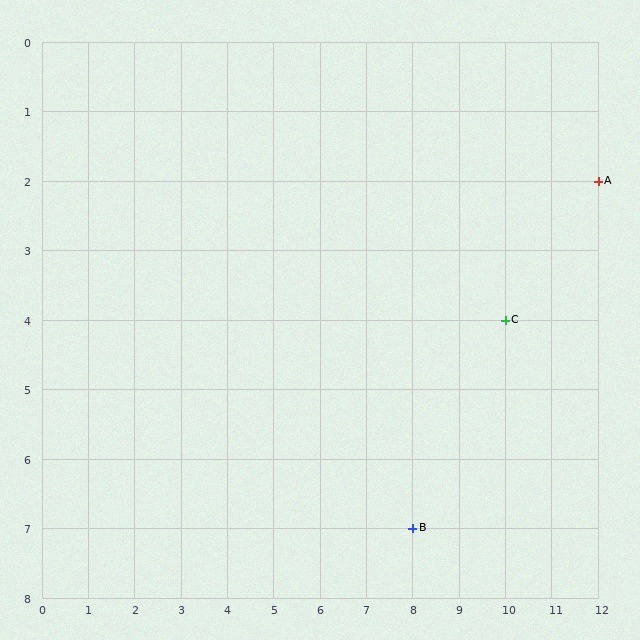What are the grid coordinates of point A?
Point A is at grid coordinates (12, 2).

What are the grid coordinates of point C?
Point C is at grid coordinates (10, 4).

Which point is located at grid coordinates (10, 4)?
Point C is at (10, 4).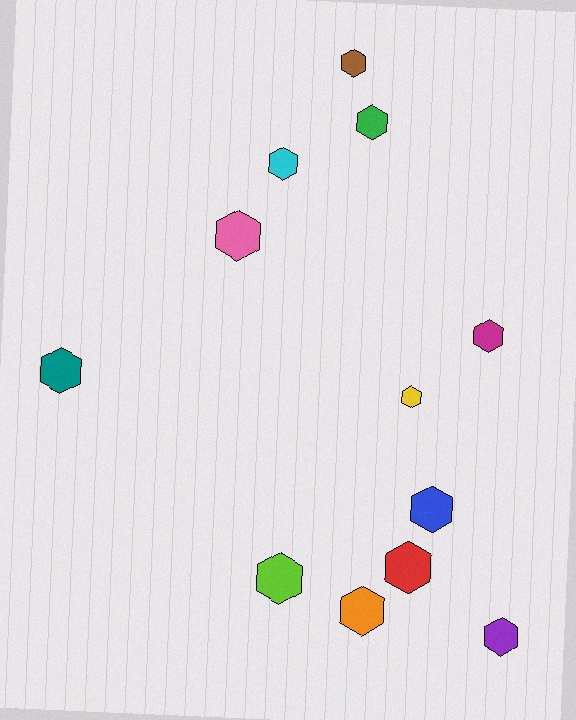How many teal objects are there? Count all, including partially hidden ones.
There is 1 teal object.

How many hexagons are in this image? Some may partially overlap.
There are 12 hexagons.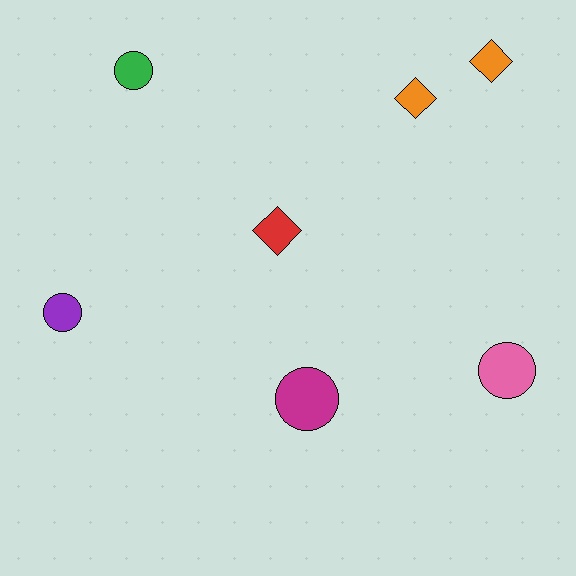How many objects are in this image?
There are 7 objects.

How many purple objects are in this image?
There is 1 purple object.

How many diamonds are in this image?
There are 3 diamonds.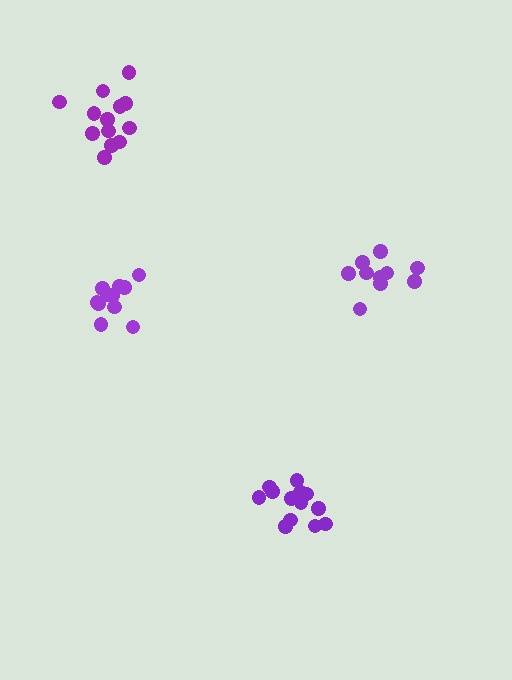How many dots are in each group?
Group 1: 10 dots, Group 2: 13 dots, Group 3: 14 dots, Group 4: 11 dots (48 total).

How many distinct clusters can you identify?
There are 4 distinct clusters.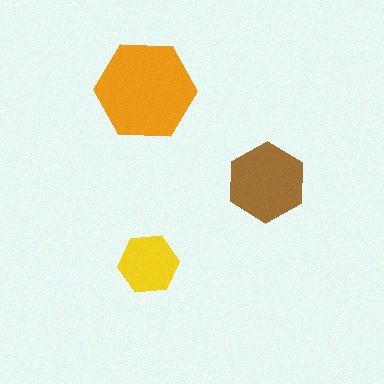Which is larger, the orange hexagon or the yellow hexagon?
The orange one.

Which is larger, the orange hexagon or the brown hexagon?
The orange one.